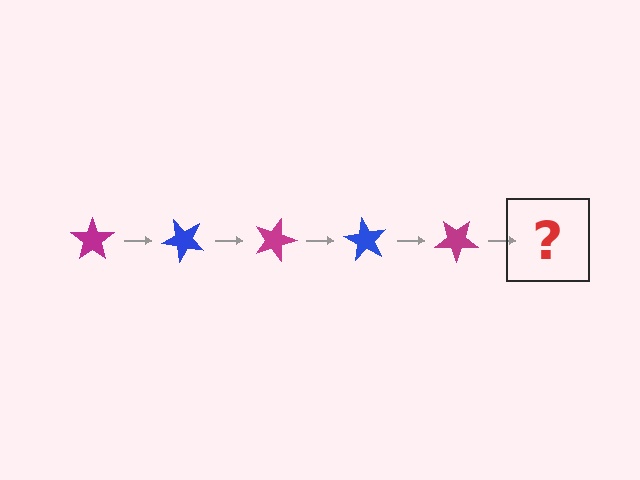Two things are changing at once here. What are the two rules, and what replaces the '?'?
The two rules are that it rotates 45 degrees each step and the color cycles through magenta and blue. The '?' should be a blue star, rotated 225 degrees from the start.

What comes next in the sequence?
The next element should be a blue star, rotated 225 degrees from the start.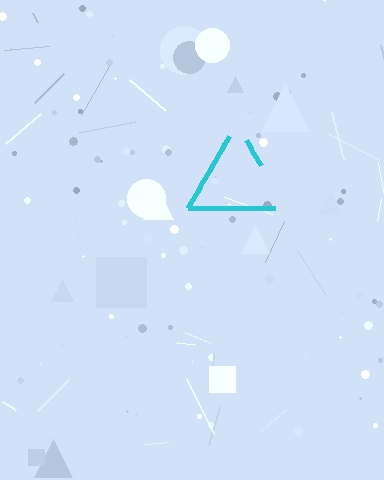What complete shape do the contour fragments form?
The contour fragments form a triangle.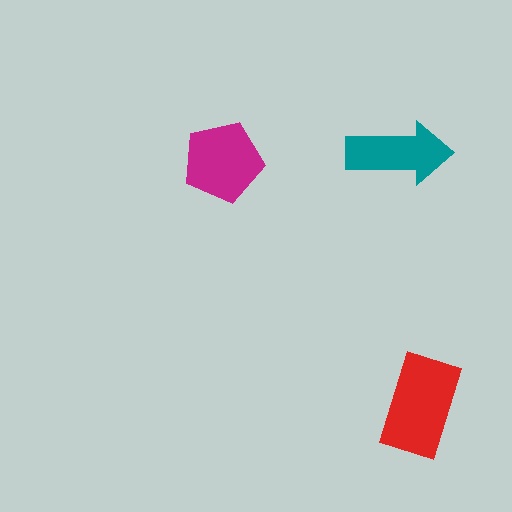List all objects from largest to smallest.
The red rectangle, the magenta pentagon, the teal arrow.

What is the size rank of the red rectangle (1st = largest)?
1st.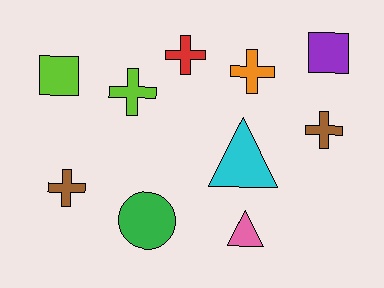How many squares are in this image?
There are 2 squares.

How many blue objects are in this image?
There are no blue objects.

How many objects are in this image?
There are 10 objects.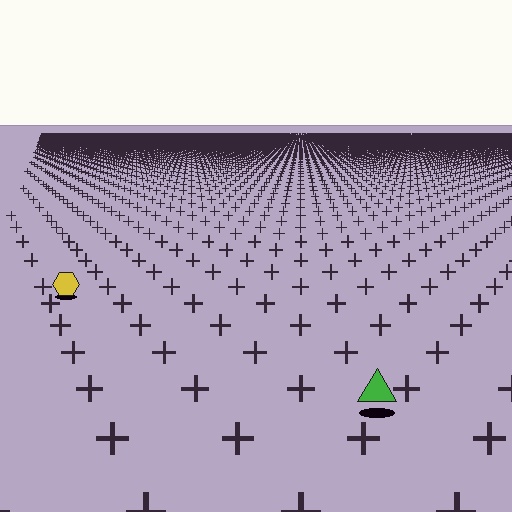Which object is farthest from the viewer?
The yellow hexagon is farthest from the viewer. It appears smaller and the ground texture around it is denser.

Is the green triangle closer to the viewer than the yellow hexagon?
Yes. The green triangle is closer — you can tell from the texture gradient: the ground texture is coarser near it.